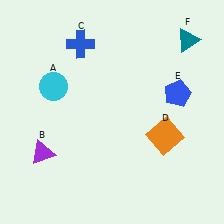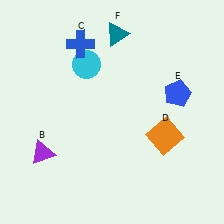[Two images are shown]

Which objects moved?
The objects that moved are: the cyan circle (A), the teal triangle (F).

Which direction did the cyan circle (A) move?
The cyan circle (A) moved right.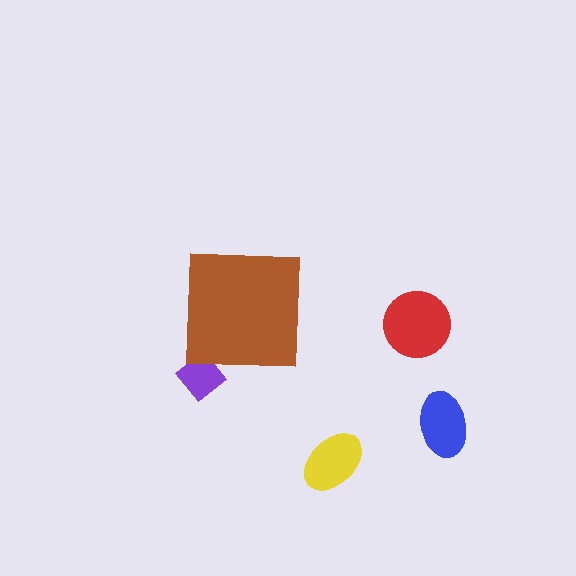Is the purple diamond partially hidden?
Yes, the purple diamond is partially hidden behind the brown square.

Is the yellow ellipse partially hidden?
No, the yellow ellipse is fully visible.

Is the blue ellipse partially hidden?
No, the blue ellipse is fully visible.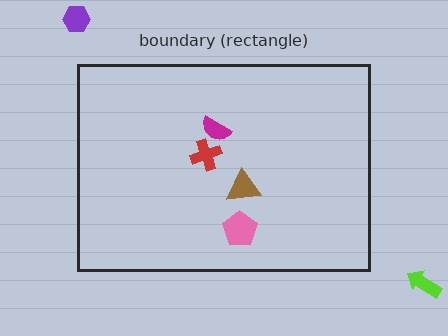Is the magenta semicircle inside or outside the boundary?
Inside.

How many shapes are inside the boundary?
4 inside, 2 outside.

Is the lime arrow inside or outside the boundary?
Outside.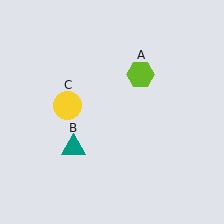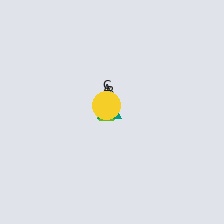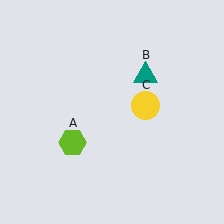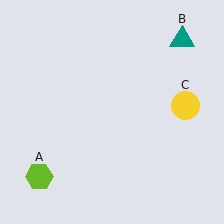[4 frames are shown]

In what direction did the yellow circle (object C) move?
The yellow circle (object C) moved right.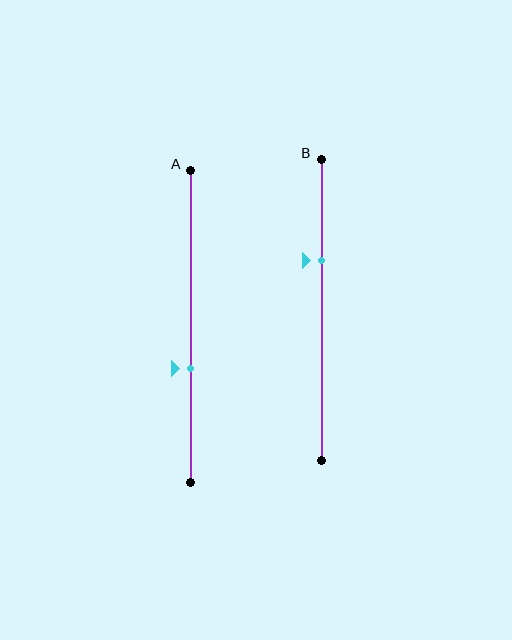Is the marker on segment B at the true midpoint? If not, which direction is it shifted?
No, the marker on segment B is shifted upward by about 17% of the segment length.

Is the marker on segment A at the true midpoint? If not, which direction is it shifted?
No, the marker on segment A is shifted downward by about 13% of the segment length.